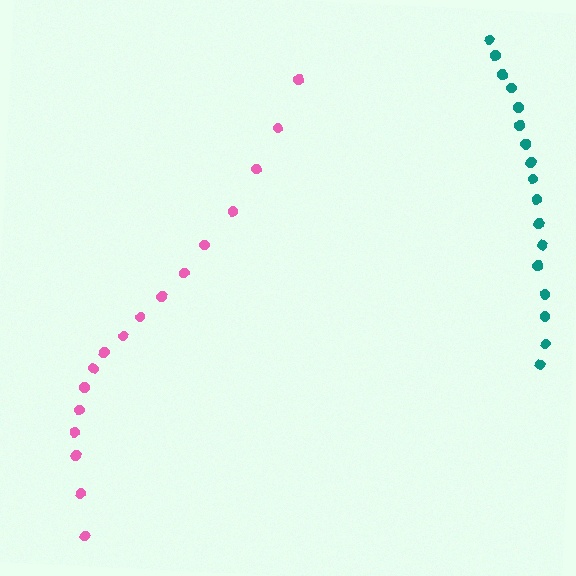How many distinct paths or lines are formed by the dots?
There are 2 distinct paths.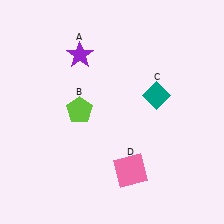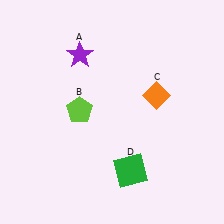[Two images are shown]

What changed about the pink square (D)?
In Image 1, D is pink. In Image 2, it changed to green.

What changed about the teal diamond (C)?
In Image 1, C is teal. In Image 2, it changed to orange.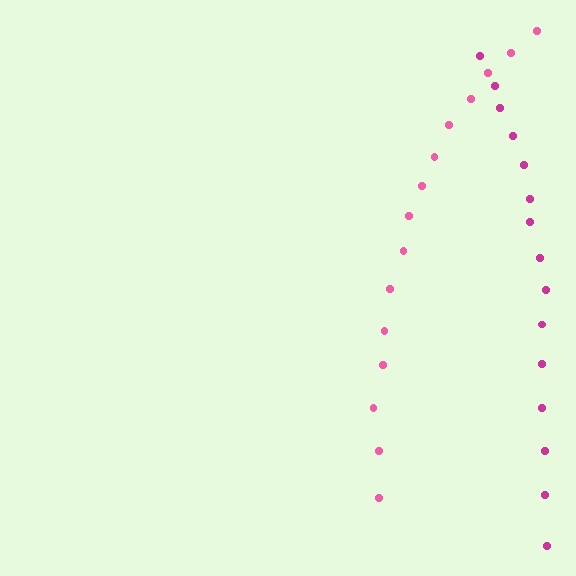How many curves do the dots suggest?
There are 2 distinct paths.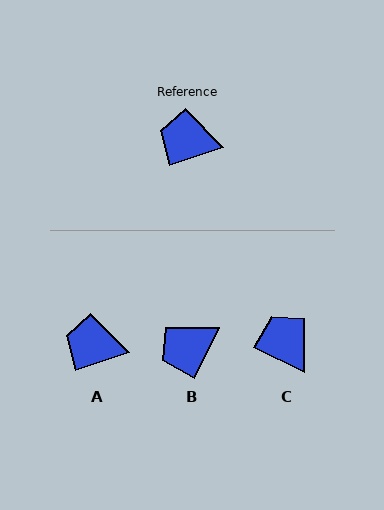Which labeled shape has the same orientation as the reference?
A.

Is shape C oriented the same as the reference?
No, it is off by about 45 degrees.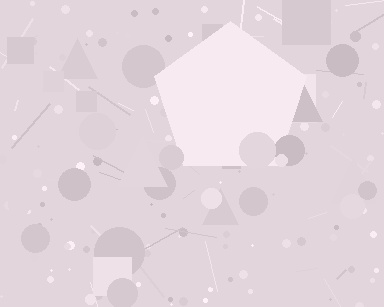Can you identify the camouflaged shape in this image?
The camouflaged shape is a pentagon.